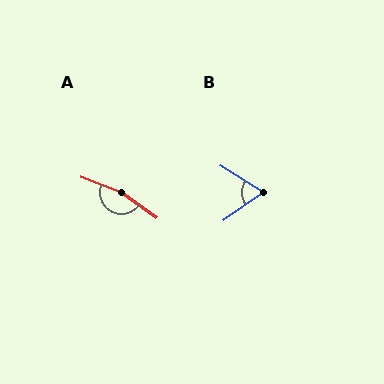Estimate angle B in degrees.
Approximately 67 degrees.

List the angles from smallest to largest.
B (67°), A (165°).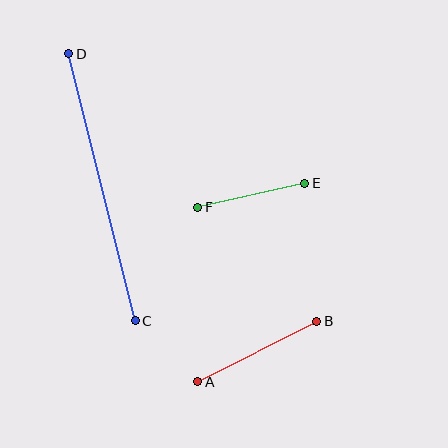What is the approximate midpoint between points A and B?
The midpoint is at approximately (257, 351) pixels.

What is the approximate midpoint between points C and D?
The midpoint is at approximately (102, 187) pixels.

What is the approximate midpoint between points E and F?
The midpoint is at approximately (251, 195) pixels.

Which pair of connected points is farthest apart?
Points C and D are farthest apart.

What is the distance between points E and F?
The distance is approximately 110 pixels.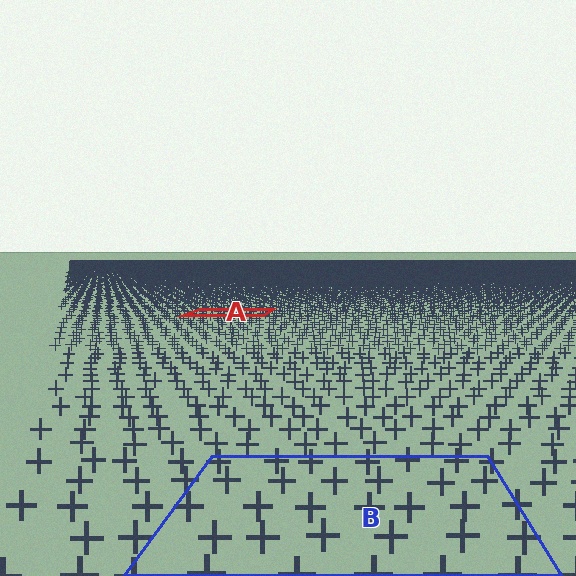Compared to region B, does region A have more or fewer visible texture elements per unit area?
Region A has more texture elements per unit area — they are packed more densely because it is farther away.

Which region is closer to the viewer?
Region B is closer. The texture elements there are larger and more spread out.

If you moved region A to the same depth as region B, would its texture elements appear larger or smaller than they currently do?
They would appear larger. At a closer depth, the same texture elements are projected at a bigger on-screen size.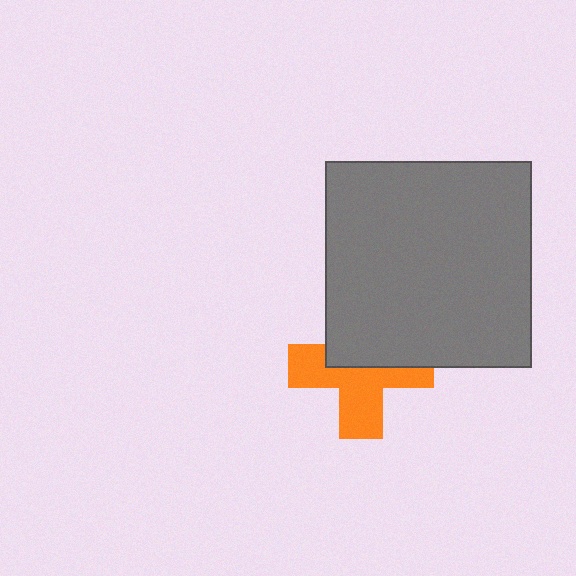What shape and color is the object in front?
The object in front is a gray square.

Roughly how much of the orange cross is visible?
About half of it is visible (roughly 56%).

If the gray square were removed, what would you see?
You would see the complete orange cross.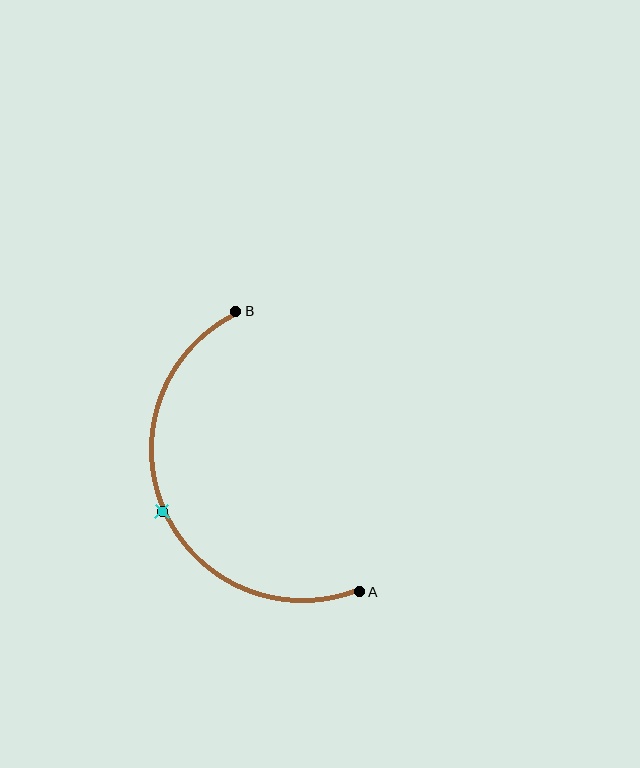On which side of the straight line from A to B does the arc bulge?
The arc bulges to the left of the straight line connecting A and B.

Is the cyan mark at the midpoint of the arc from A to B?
Yes. The cyan mark lies on the arc at equal arc-length from both A and B — it is the arc midpoint.